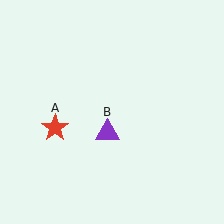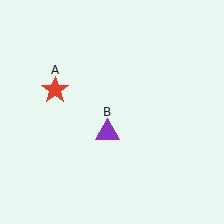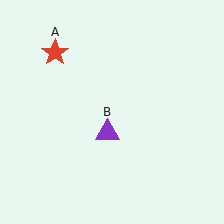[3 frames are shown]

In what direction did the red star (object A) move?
The red star (object A) moved up.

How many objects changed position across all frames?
1 object changed position: red star (object A).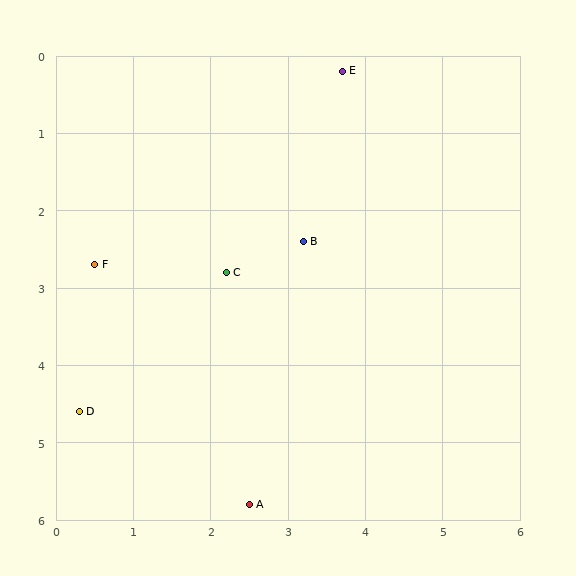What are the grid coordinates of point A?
Point A is at approximately (2.5, 5.8).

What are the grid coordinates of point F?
Point F is at approximately (0.5, 2.7).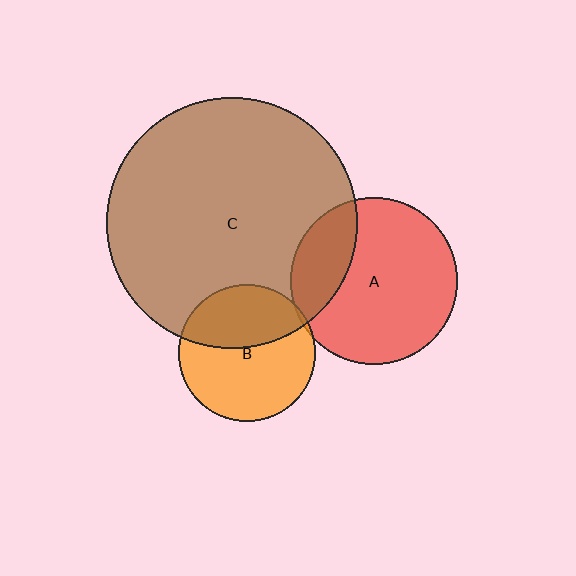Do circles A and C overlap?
Yes.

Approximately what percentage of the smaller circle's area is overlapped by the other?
Approximately 25%.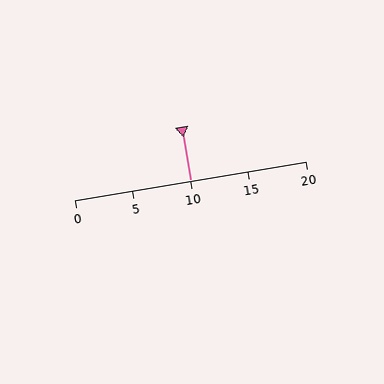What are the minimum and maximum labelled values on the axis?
The axis runs from 0 to 20.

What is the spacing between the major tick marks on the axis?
The major ticks are spaced 5 apart.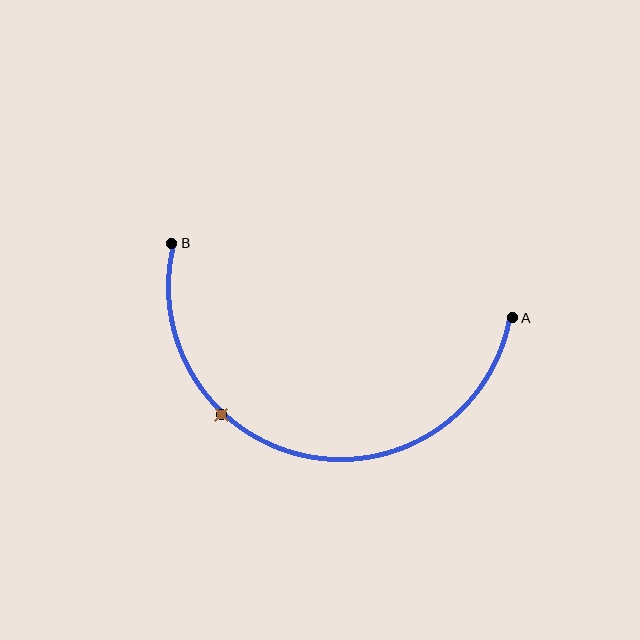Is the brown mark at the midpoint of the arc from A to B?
No. The brown mark lies on the arc but is closer to endpoint B. The arc midpoint would be at the point on the curve equidistant along the arc from both A and B.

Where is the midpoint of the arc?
The arc midpoint is the point on the curve farthest from the straight line joining A and B. It sits below that line.